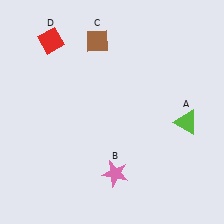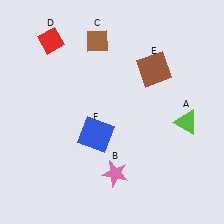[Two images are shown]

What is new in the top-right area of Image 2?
A brown square (E) was added in the top-right area of Image 2.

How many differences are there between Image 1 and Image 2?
There are 2 differences between the two images.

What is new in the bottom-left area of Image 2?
A blue square (F) was added in the bottom-left area of Image 2.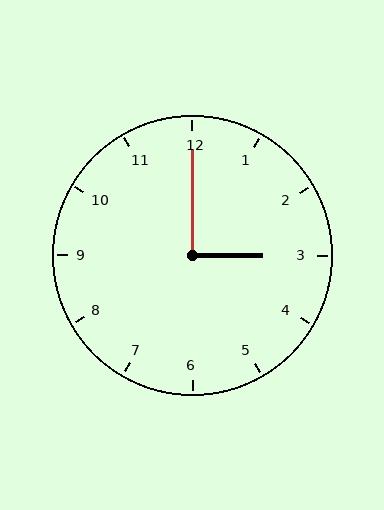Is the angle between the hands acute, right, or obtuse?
It is right.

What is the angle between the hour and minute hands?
Approximately 90 degrees.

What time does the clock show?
3:00.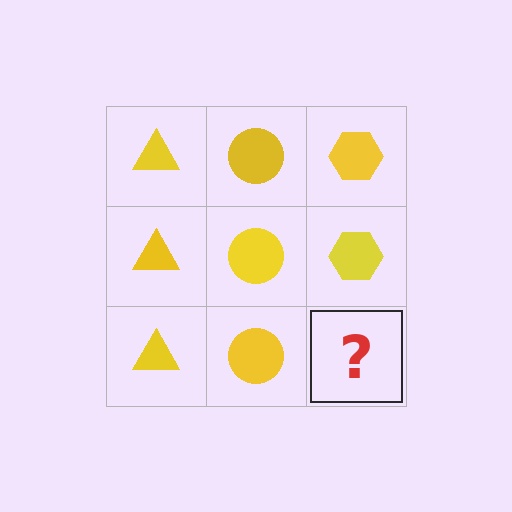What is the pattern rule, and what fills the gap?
The rule is that each column has a consistent shape. The gap should be filled with a yellow hexagon.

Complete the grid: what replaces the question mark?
The question mark should be replaced with a yellow hexagon.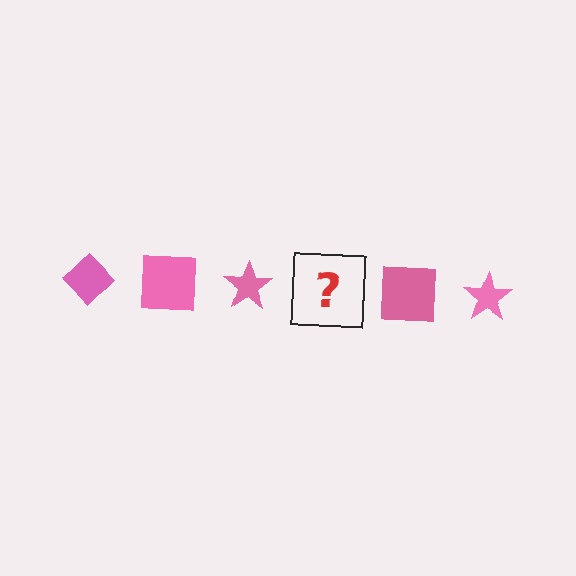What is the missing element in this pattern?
The missing element is a pink diamond.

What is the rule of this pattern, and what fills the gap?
The rule is that the pattern cycles through diamond, square, star shapes in pink. The gap should be filled with a pink diamond.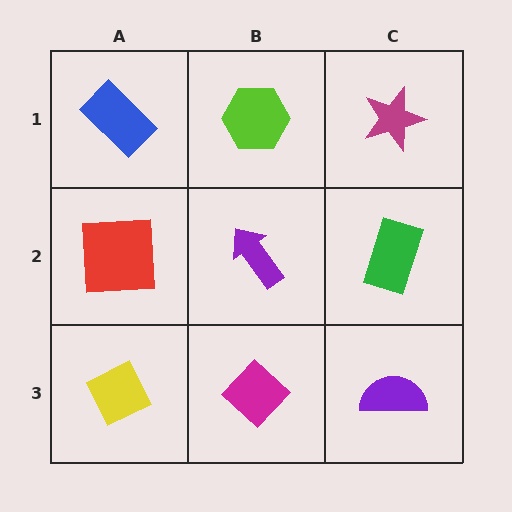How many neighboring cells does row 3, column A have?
2.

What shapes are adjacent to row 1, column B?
A purple arrow (row 2, column B), a blue rectangle (row 1, column A), a magenta star (row 1, column C).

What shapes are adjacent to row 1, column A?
A red square (row 2, column A), a lime hexagon (row 1, column B).